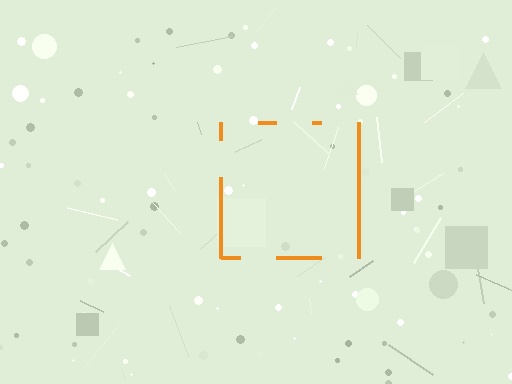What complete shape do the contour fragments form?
The contour fragments form a square.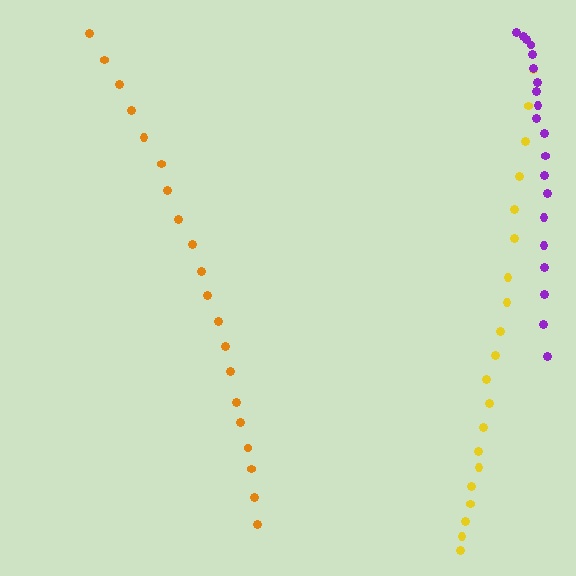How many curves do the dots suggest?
There are 3 distinct paths.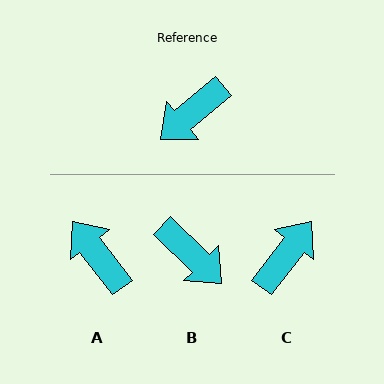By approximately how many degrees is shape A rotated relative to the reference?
Approximately 93 degrees clockwise.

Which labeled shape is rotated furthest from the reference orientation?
C, about 167 degrees away.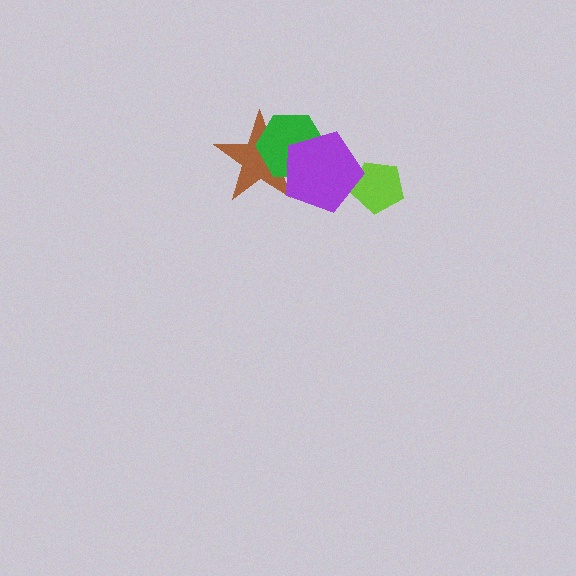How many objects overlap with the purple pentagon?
3 objects overlap with the purple pentagon.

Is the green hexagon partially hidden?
Yes, it is partially covered by another shape.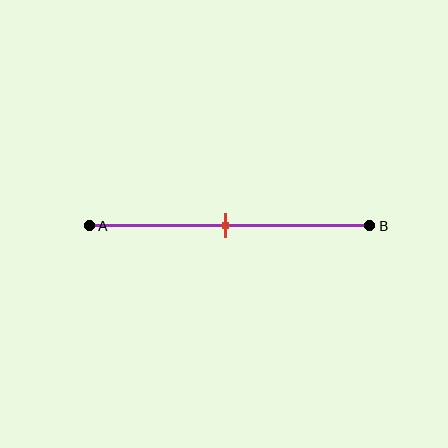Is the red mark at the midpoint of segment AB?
Yes, the mark is approximately at the midpoint.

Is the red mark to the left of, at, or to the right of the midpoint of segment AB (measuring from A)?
The red mark is approximately at the midpoint of segment AB.